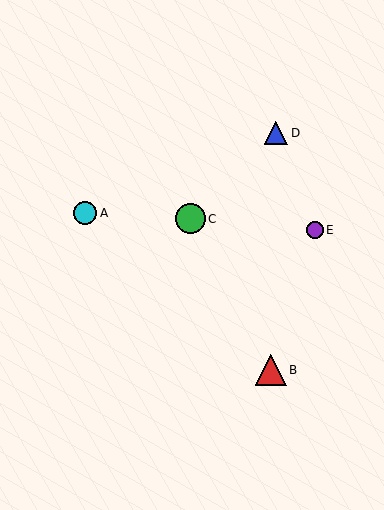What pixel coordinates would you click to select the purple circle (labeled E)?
Click at (315, 230) to select the purple circle E.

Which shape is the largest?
The red triangle (labeled B) is the largest.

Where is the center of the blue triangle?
The center of the blue triangle is at (276, 133).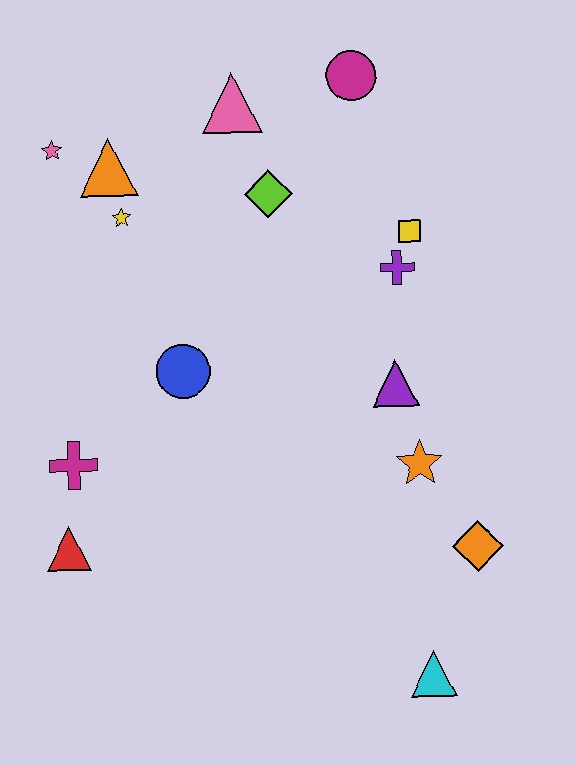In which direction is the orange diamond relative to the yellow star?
The orange diamond is to the right of the yellow star.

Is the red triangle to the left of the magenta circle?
Yes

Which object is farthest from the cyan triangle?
The pink star is farthest from the cyan triangle.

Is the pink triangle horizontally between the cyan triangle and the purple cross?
No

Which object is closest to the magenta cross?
The red triangle is closest to the magenta cross.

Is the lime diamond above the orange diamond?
Yes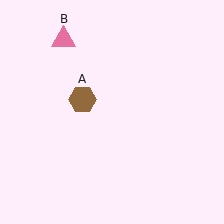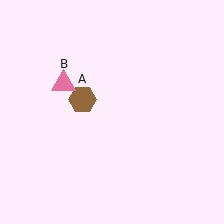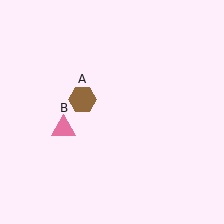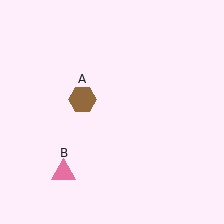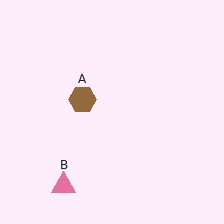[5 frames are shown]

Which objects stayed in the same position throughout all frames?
Brown hexagon (object A) remained stationary.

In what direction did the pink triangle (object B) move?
The pink triangle (object B) moved down.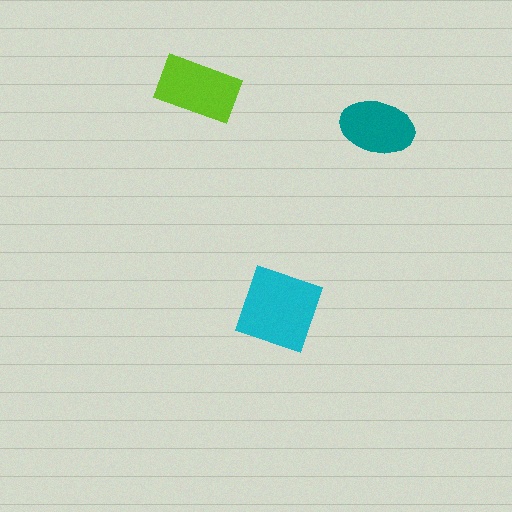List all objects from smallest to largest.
The teal ellipse, the lime rectangle, the cyan diamond.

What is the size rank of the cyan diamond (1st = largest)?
1st.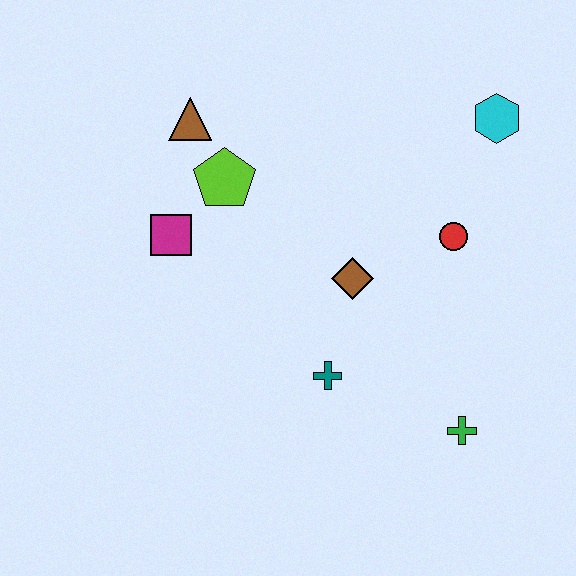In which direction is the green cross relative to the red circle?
The green cross is below the red circle.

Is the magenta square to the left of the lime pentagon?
Yes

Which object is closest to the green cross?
The teal cross is closest to the green cross.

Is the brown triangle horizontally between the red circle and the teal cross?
No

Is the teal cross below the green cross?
No